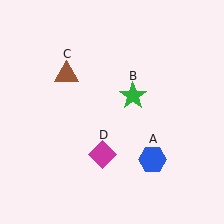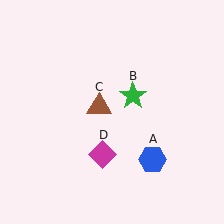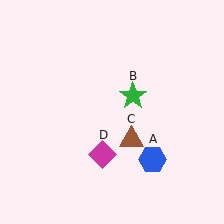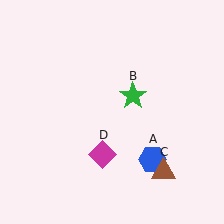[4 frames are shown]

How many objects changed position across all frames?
1 object changed position: brown triangle (object C).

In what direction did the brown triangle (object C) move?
The brown triangle (object C) moved down and to the right.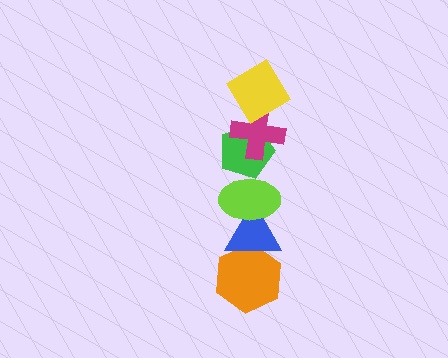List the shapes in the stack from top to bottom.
From top to bottom: the yellow diamond, the magenta cross, the green pentagon, the lime ellipse, the blue triangle, the orange hexagon.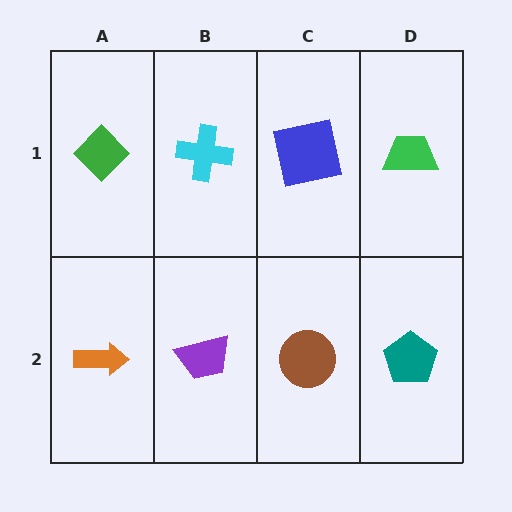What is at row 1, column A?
A green diamond.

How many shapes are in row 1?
4 shapes.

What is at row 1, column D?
A green trapezoid.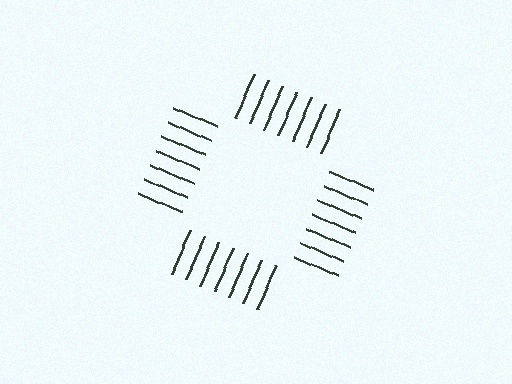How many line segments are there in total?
28 — 7 along each of the 4 edges.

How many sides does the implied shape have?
4 sides — the line-ends trace a square.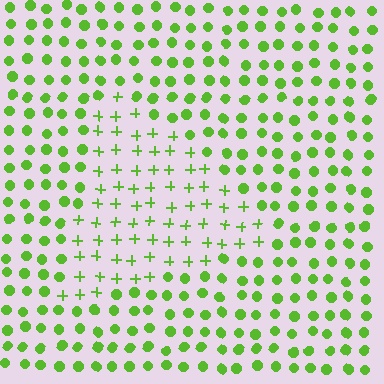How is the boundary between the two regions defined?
The boundary is defined by a change in element shape: plus signs inside vs. circles outside. All elements share the same color and spacing.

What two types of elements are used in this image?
The image uses plus signs inside the triangle region and circles outside it.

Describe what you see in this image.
The image is filled with small lime elements arranged in a uniform grid. A triangle-shaped region contains plus signs, while the surrounding area contains circles. The boundary is defined purely by the change in element shape.